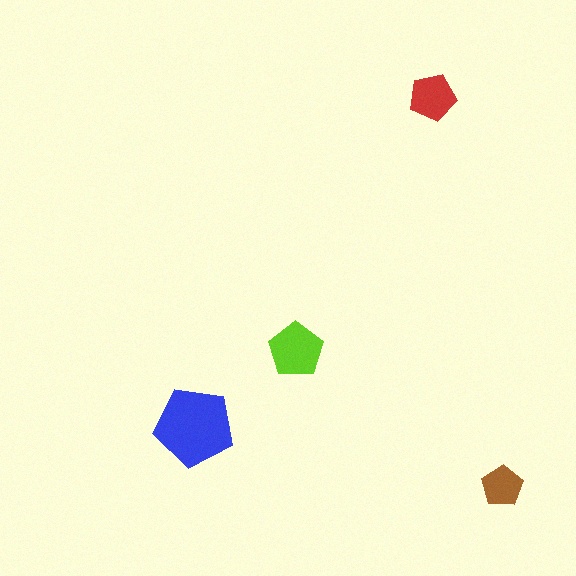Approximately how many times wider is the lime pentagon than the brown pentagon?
About 1.5 times wider.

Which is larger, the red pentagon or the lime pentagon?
The lime one.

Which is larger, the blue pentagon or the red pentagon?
The blue one.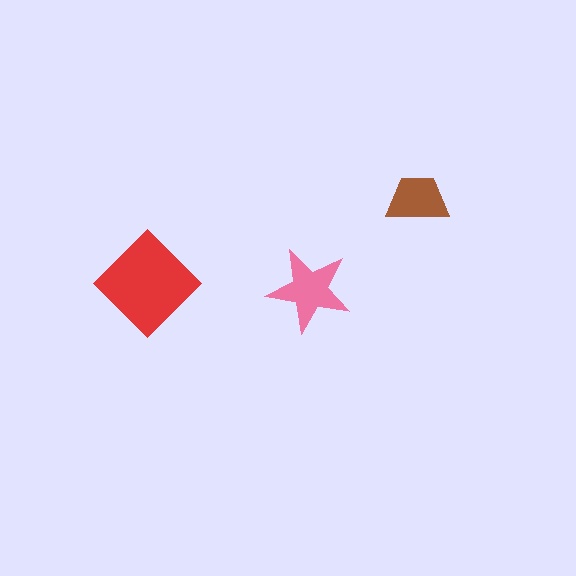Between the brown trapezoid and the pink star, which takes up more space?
The pink star.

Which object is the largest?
The red diamond.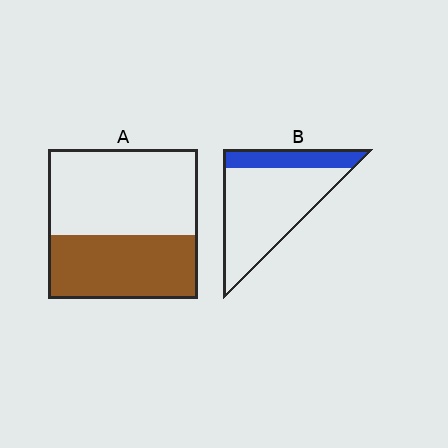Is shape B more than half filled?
No.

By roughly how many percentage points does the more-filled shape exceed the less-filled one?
By roughly 20 percentage points (A over B).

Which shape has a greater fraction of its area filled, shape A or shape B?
Shape A.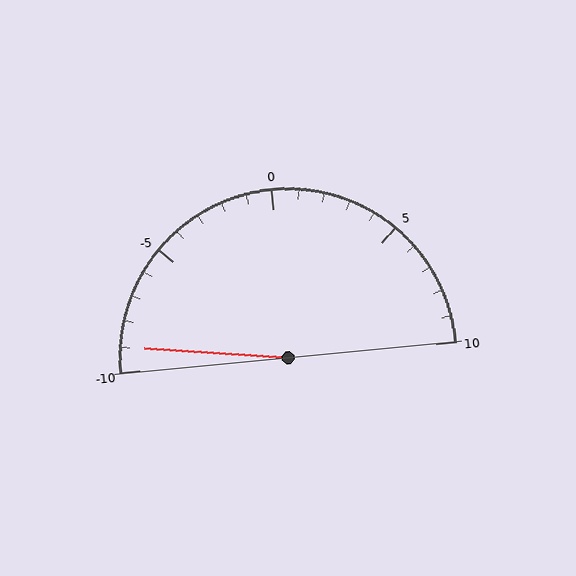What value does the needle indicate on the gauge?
The needle indicates approximately -9.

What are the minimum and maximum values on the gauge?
The gauge ranges from -10 to 10.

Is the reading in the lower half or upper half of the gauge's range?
The reading is in the lower half of the range (-10 to 10).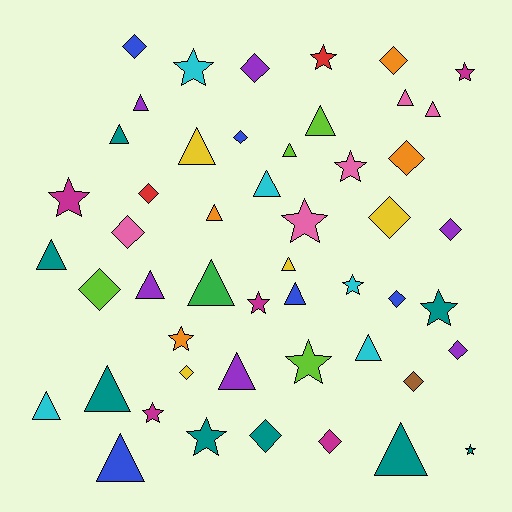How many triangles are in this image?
There are 20 triangles.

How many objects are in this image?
There are 50 objects.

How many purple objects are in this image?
There are 6 purple objects.